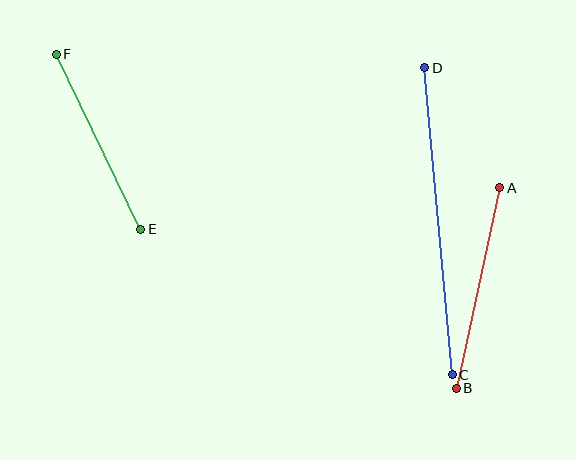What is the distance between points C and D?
The distance is approximately 308 pixels.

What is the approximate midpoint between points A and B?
The midpoint is at approximately (478, 288) pixels.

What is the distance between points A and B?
The distance is approximately 205 pixels.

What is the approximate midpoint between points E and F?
The midpoint is at approximately (98, 142) pixels.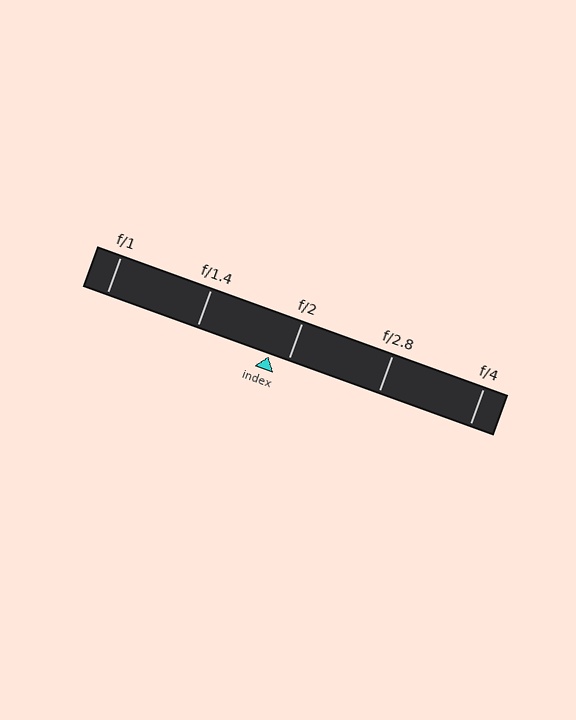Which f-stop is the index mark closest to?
The index mark is closest to f/2.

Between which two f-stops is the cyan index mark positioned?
The index mark is between f/1.4 and f/2.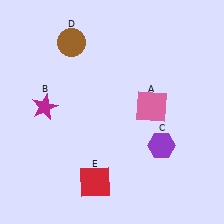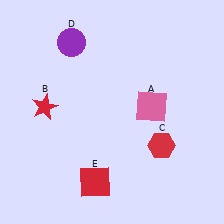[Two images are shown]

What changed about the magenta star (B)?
In Image 1, B is magenta. In Image 2, it changed to red.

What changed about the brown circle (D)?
In Image 1, D is brown. In Image 2, it changed to purple.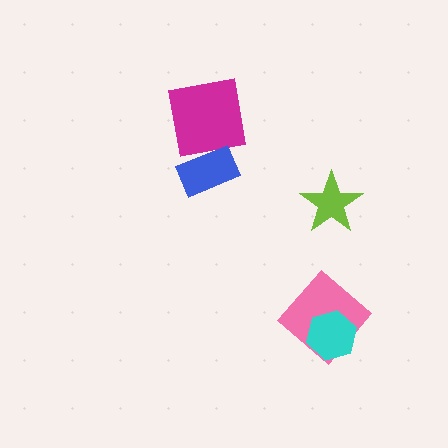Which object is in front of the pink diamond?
The cyan hexagon is in front of the pink diamond.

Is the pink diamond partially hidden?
Yes, it is partially covered by another shape.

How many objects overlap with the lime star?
0 objects overlap with the lime star.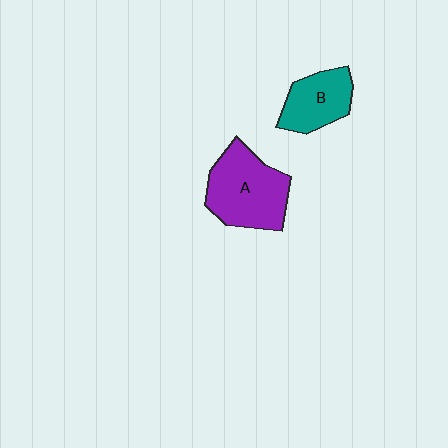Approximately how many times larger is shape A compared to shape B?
Approximately 1.5 times.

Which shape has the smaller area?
Shape B (teal).